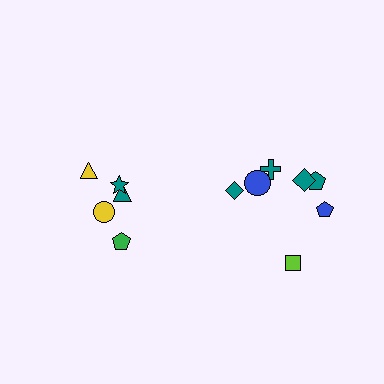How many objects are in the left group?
There are 5 objects.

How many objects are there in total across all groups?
There are 13 objects.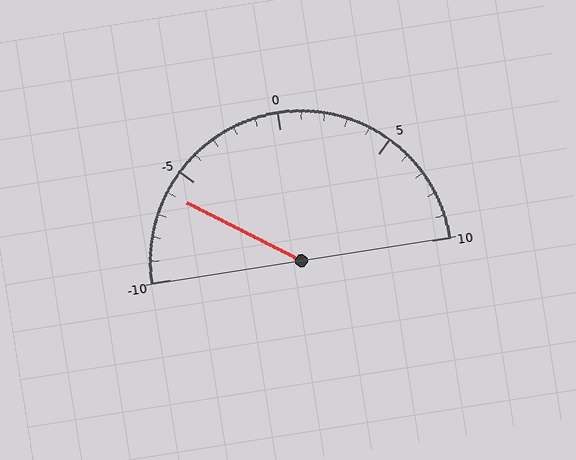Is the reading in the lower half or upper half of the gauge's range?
The reading is in the lower half of the range (-10 to 10).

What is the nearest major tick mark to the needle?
The nearest major tick mark is -5.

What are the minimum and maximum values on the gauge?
The gauge ranges from -10 to 10.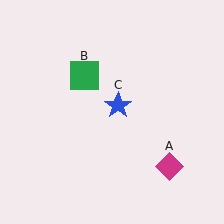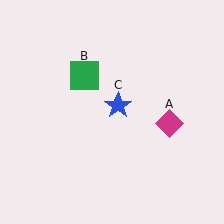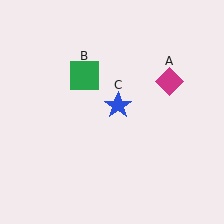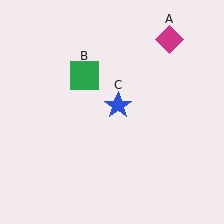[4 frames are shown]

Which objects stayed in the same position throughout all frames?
Green square (object B) and blue star (object C) remained stationary.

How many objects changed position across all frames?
1 object changed position: magenta diamond (object A).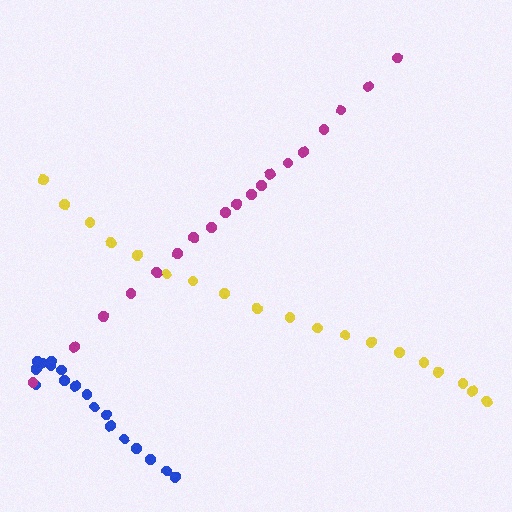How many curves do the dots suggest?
There are 3 distinct paths.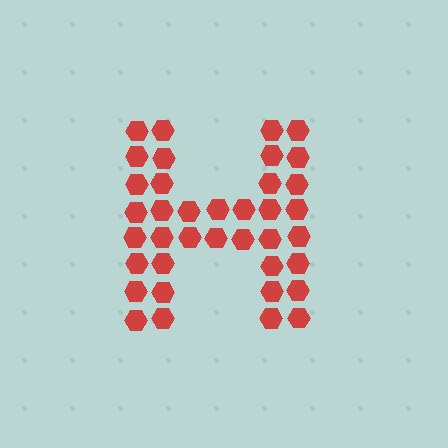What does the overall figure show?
The overall figure shows the letter H.